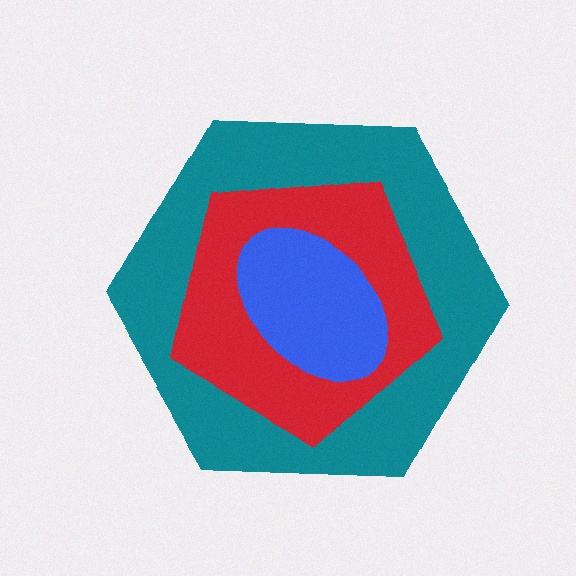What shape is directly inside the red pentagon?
The blue ellipse.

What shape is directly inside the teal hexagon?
The red pentagon.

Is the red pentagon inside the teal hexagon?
Yes.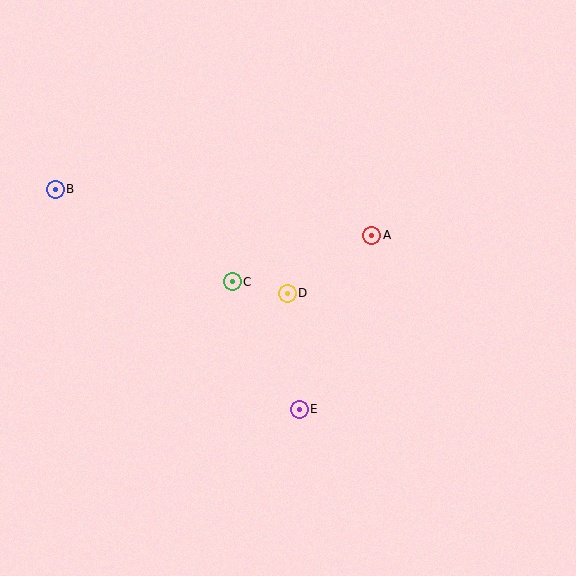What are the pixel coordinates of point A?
Point A is at (372, 235).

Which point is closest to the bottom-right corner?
Point E is closest to the bottom-right corner.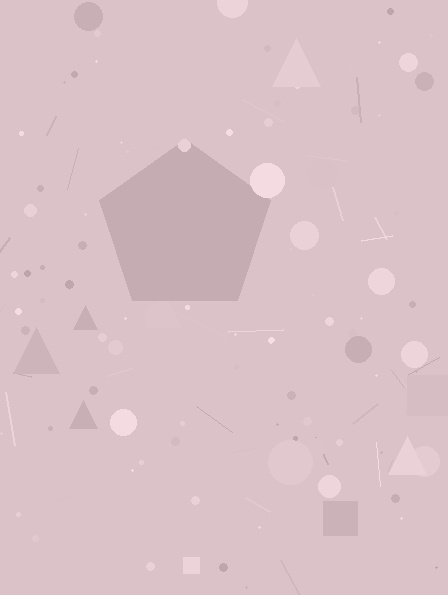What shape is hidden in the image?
A pentagon is hidden in the image.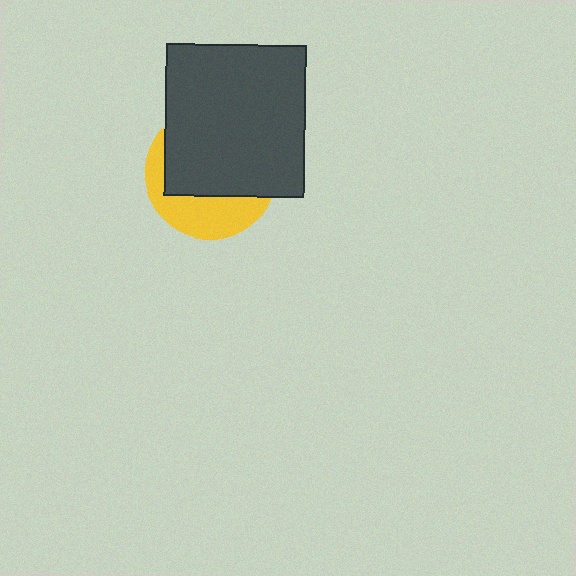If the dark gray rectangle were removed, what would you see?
You would see the complete yellow circle.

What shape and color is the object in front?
The object in front is a dark gray rectangle.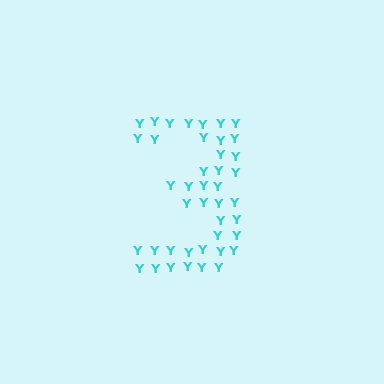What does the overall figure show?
The overall figure shows the digit 3.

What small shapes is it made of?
It is made of small letter Y's.